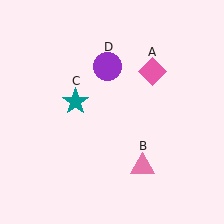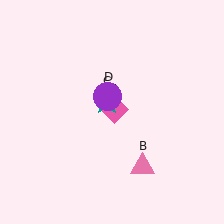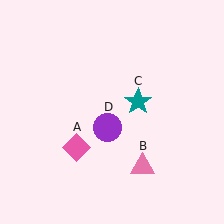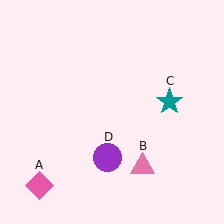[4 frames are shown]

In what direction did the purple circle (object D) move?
The purple circle (object D) moved down.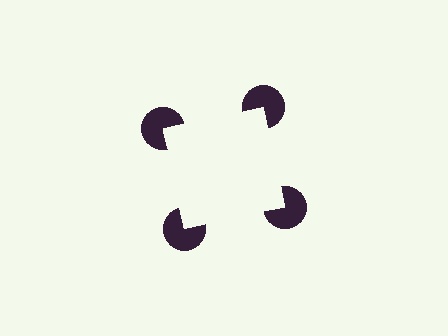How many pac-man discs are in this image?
There are 4 — one at each vertex of the illusory square.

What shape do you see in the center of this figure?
An illusory square — its edges are inferred from the aligned wedge cuts in the pac-man discs, not physically drawn.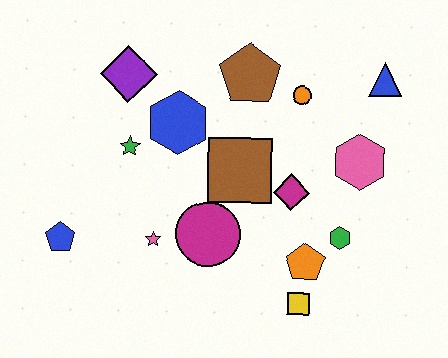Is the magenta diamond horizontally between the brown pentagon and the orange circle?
Yes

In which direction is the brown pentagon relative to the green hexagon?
The brown pentagon is above the green hexagon.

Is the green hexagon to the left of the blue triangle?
Yes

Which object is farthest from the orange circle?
The blue pentagon is farthest from the orange circle.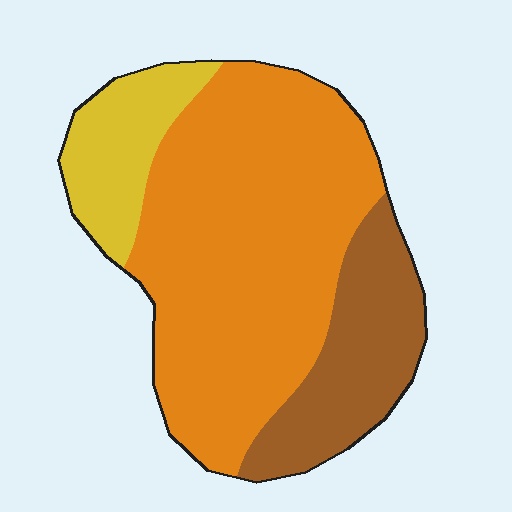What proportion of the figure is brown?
Brown takes up about one fifth (1/5) of the figure.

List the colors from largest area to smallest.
From largest to smallest: orange, brown, yellow.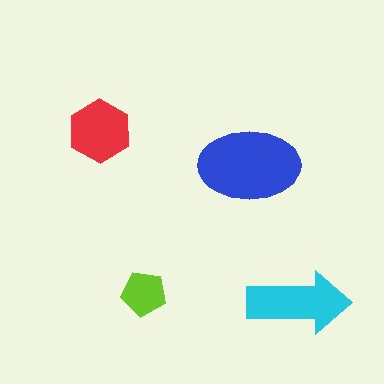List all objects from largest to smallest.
The blue ellipse, the cyan arrow, the red hexagon, the lime pentagon.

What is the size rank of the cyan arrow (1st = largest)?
2nd.